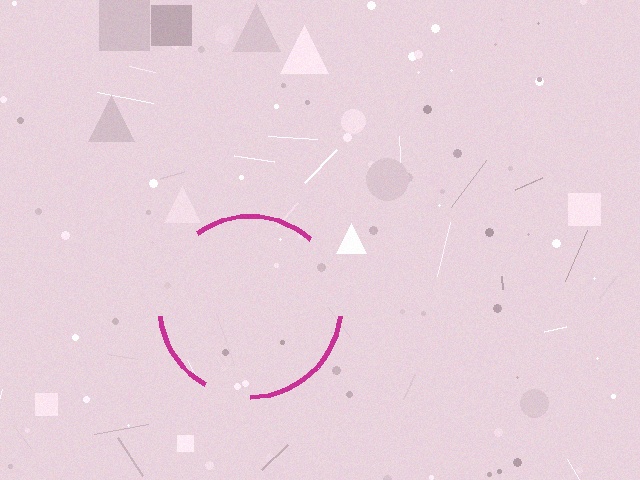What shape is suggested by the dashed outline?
The dashed outline suggests a circle.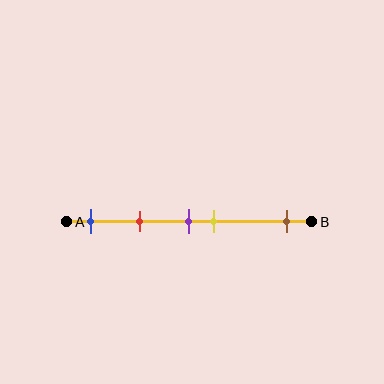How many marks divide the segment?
There are 5 marks dividing the segment.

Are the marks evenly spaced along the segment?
No, the marks are not evenly spaced.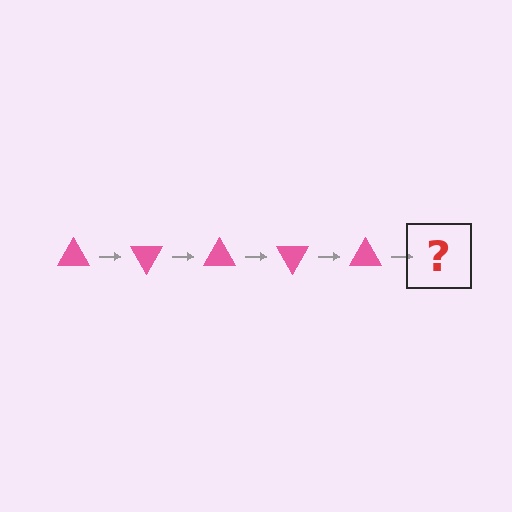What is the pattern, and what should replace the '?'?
The pattern is that the triangle rotates 60 degrees each step. The '?' should be a pink triangle rotated 300 degrees.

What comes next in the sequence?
The next element should be a pink triangle rotated 300 degrees.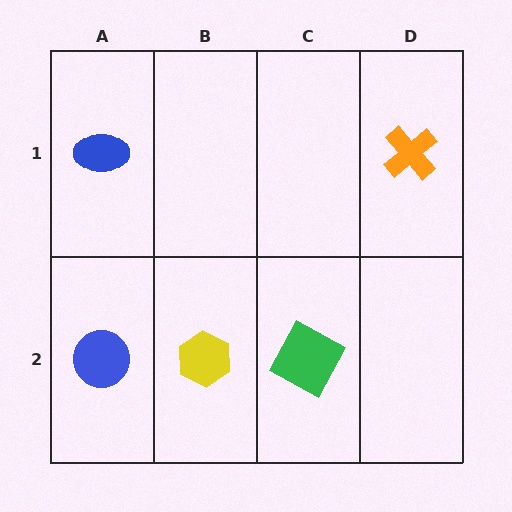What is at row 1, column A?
A blue ellipse.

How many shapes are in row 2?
3 shapes.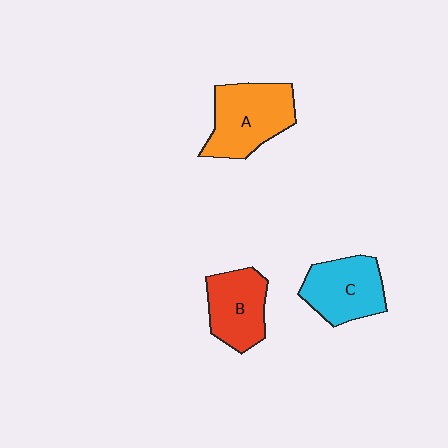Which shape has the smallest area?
Shape B (red).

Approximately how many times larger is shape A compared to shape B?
Approximately 1.3 times.